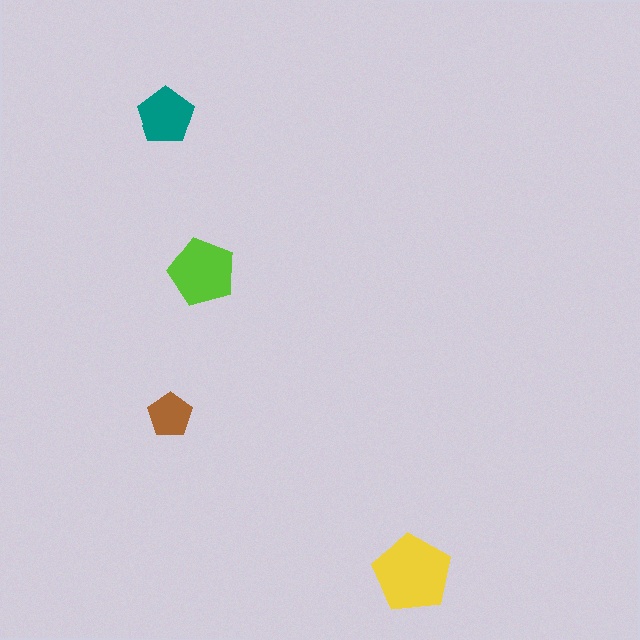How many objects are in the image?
There are 4 objects in the image.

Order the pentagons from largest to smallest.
the yellow one, the lime one, the teal one, the brown one.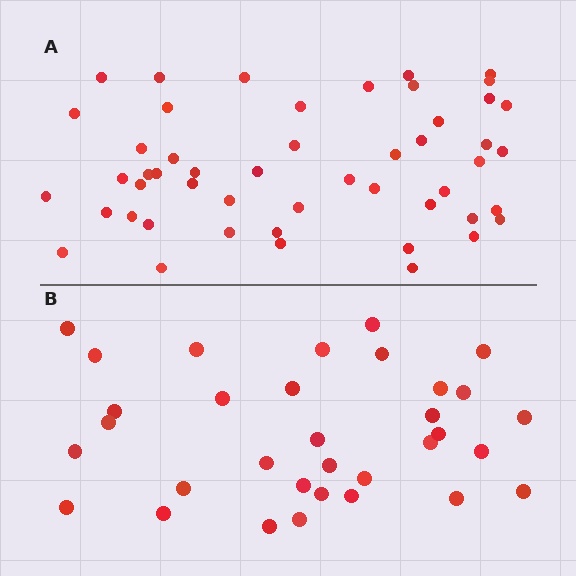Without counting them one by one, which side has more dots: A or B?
Region A (the top region) has more dots.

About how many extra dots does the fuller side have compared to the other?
Region A has approximately 15 more dots than region B.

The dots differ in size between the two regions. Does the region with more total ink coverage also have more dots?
No. Region B has more total ink coverage because its dots are larger, but region A actually contains more individual dots. Total area can be misleading — the number of items is what matters here.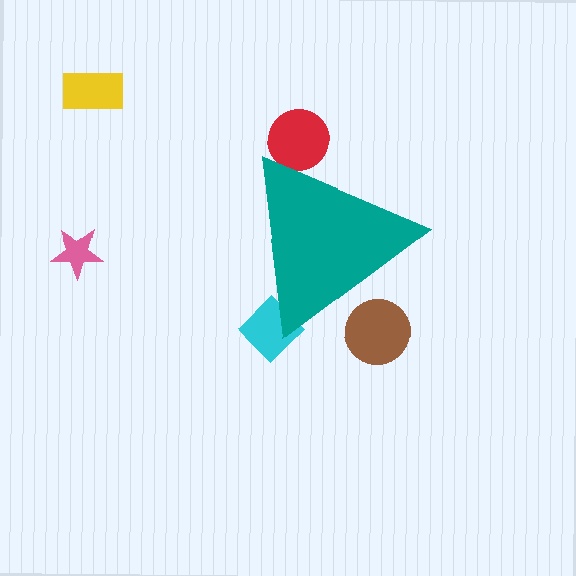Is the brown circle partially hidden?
Yes, the brown circle is partially hidden behind the teal triangle.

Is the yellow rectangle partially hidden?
No, the yellow rectangle is fully visible.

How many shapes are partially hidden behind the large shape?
3 shapes are partially hidden.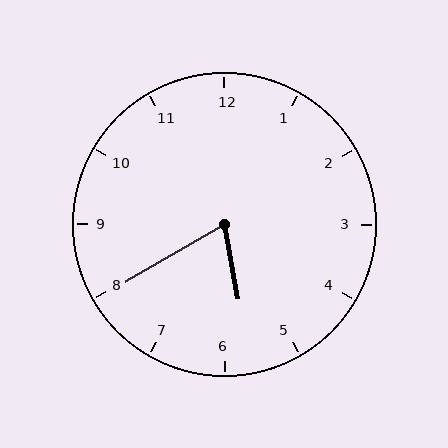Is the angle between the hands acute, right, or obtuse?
It is acute.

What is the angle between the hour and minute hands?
Approximately 70 degrees.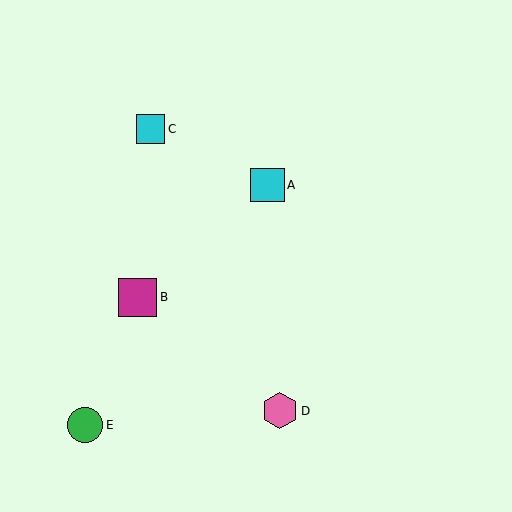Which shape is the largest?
The magenta square (labeled B) is the largest.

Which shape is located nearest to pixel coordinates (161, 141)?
The cyan square (labeled C) at (151, 129) is nearest to that location.